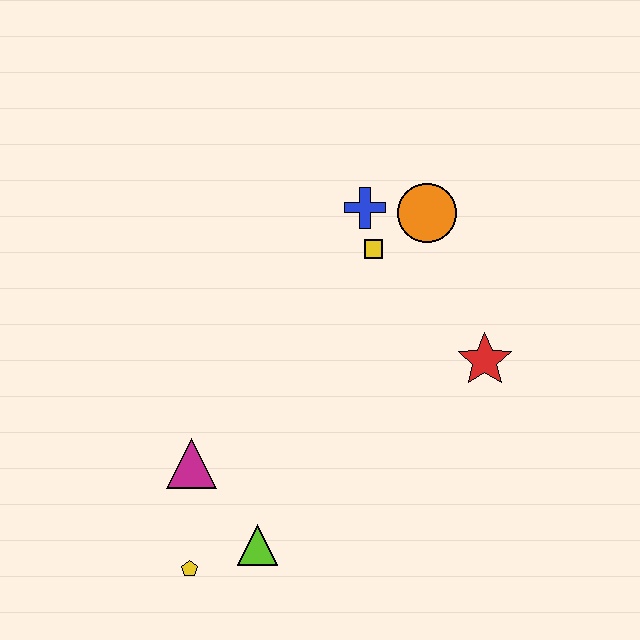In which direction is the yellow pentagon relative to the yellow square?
The yellow pentagon is below the yellow square.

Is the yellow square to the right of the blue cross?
Yes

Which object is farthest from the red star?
The yellow pentagon is farthest from the red star.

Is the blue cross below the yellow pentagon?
No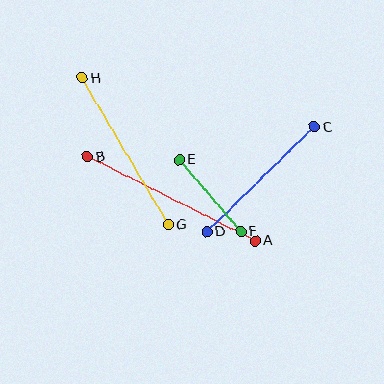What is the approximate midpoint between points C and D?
The midpoint is at approximately (261, 179) pixels.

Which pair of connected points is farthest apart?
Points A and B are farthest apart.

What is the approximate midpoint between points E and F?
The midpoint is at approximately (210, 195) pixels.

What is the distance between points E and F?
The distance is approximately 95 pixels.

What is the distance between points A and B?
The distance is approximately 187 pixels.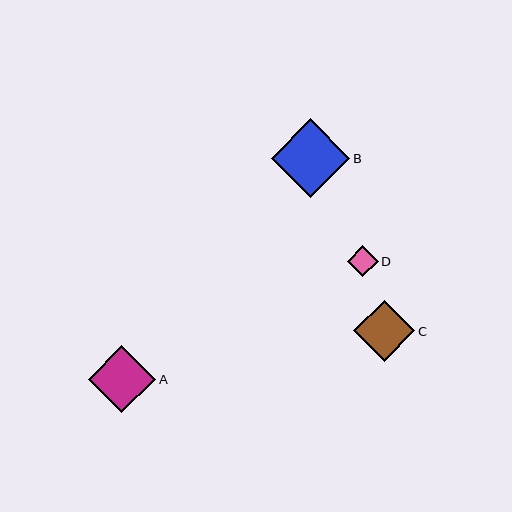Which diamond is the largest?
Diamond B is the largest with a size of approximately 78 pixels.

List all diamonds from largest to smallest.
From largest to smallest: B, A, C, D.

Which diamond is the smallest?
Diamond D is the smallest with a size of approximately 31 pixels.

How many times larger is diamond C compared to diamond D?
Diamond C is approximately 2.0 times the size of diamond D.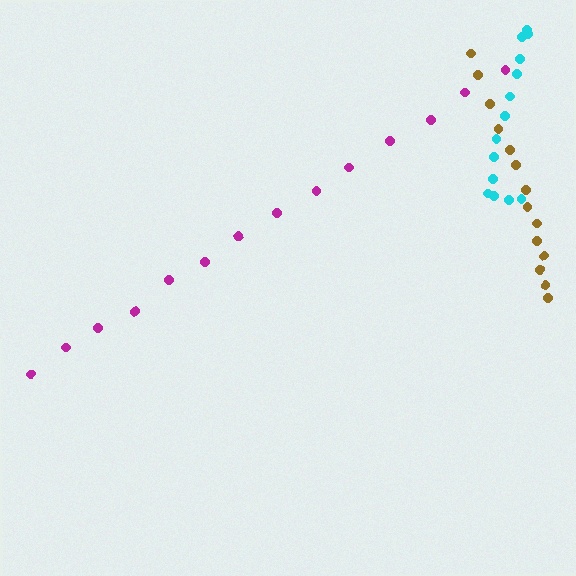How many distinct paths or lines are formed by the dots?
There are 3 distinct paths.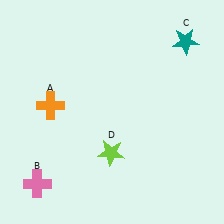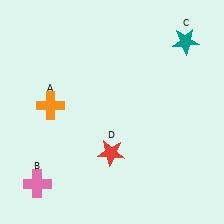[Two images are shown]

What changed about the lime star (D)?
In Image 1, D is lime. In Image 2, it changed to red.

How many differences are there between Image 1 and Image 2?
There is 1 difference between the two images.